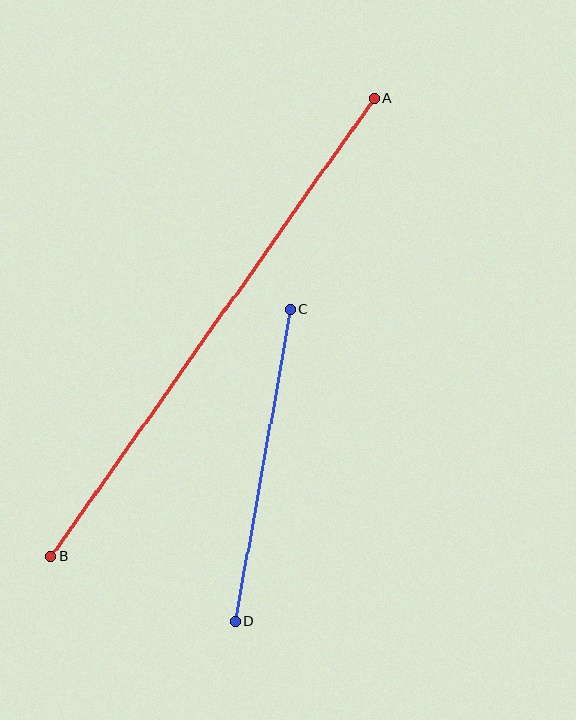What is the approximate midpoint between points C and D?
The midpoint is at approximately (263, 465) pixels.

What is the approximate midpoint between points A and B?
The midpoint is at approximately (213, 327) pixels.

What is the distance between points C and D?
The distance is approximately 316 pixels.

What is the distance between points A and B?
The distance is approximately 561 pixels.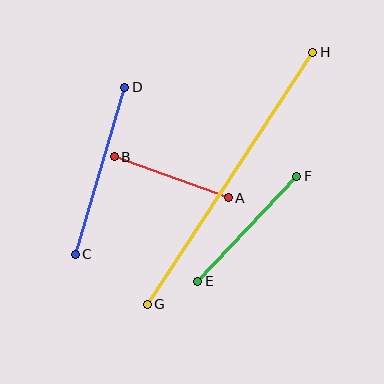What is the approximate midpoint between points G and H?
The midpoint is at approximately (230, 178) pixels.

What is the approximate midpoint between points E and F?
The midpoint is at approximately (247, 229) pixels.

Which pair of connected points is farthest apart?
Points G and H are farthest apart.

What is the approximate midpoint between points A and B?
The midpoint is at approximately (171, 177) pixels.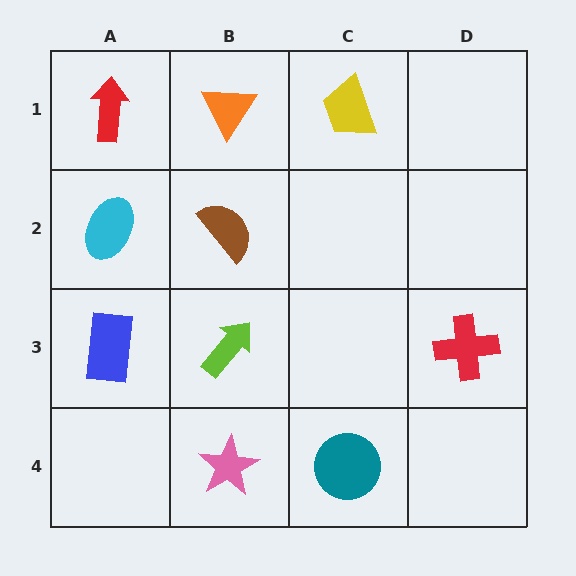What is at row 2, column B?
A brown semicircle.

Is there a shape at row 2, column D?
No, that cell is empty.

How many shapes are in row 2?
2 shapes.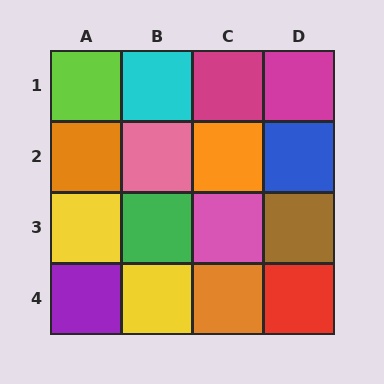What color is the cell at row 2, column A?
Orange.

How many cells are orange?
3 cells are orange.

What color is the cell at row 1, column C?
Magenta.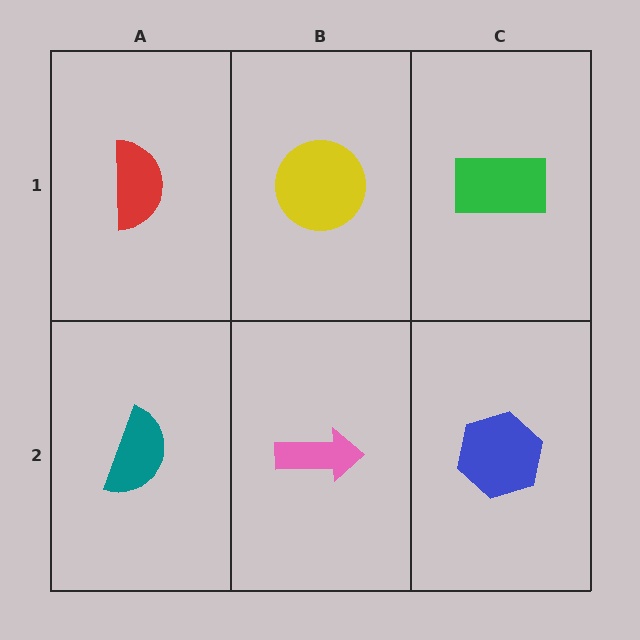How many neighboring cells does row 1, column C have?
2.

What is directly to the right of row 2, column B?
A blue hexagon.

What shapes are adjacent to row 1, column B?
A pink arrow (row 2, column B), a red semicircle (row 1, column A), a green rectangle (row 1, column C).